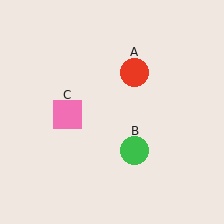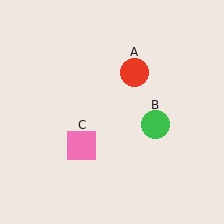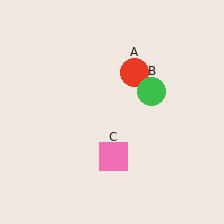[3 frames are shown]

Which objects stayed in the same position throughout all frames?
Red circle (object A) remained stationary.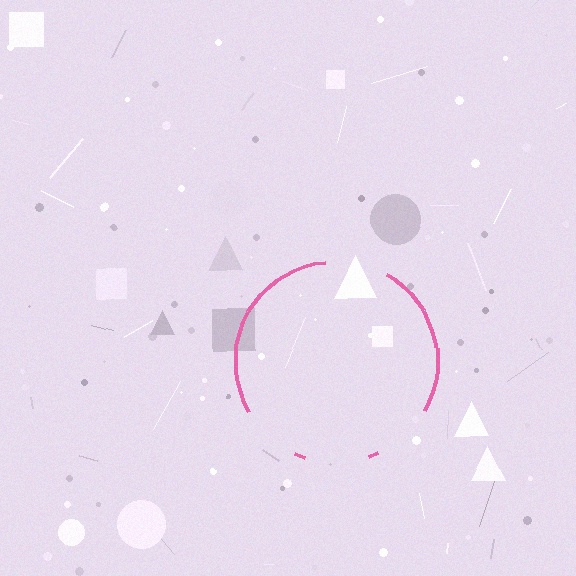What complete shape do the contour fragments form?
The contour fragments form a circle.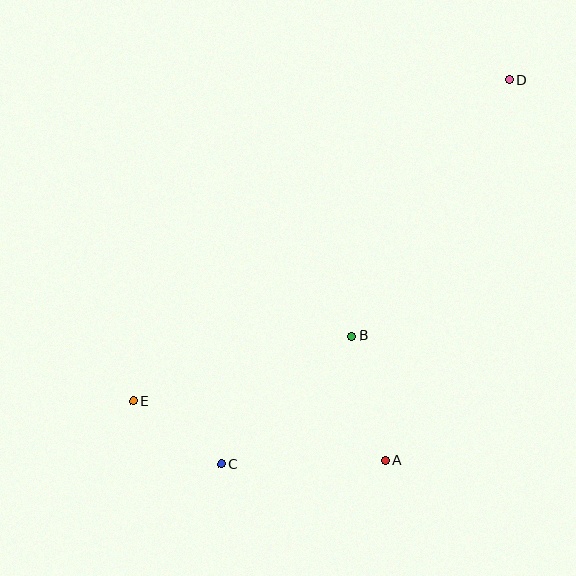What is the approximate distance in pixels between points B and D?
The distance between B and D is approximately 300 pixels.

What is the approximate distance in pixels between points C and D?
The distance between C and D is approximately 480 pixels.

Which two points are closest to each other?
Points C and E are closest to each other.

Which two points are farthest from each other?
Points D and E are farthest from each other.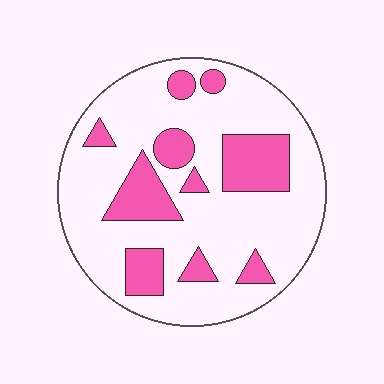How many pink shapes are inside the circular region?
10.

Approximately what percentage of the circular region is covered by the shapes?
Approximately 25%.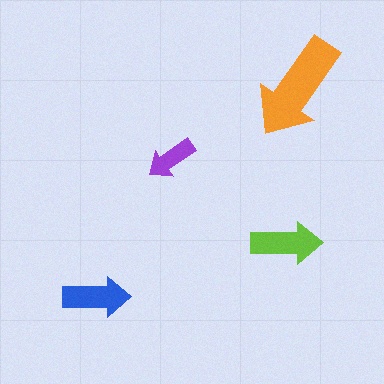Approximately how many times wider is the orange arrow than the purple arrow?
About 2 times wider.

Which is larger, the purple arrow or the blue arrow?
The blue one.